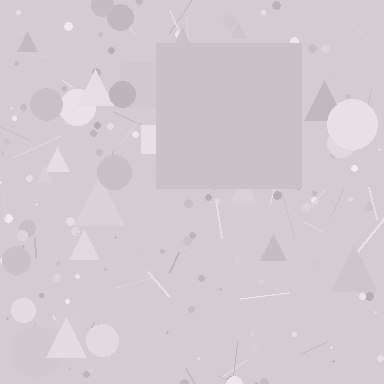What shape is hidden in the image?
A square is hidden in the image.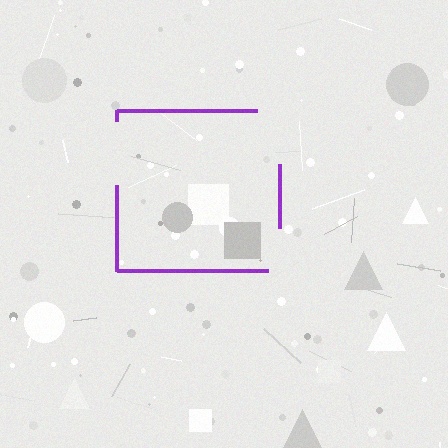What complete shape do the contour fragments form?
The contour fragments form a square.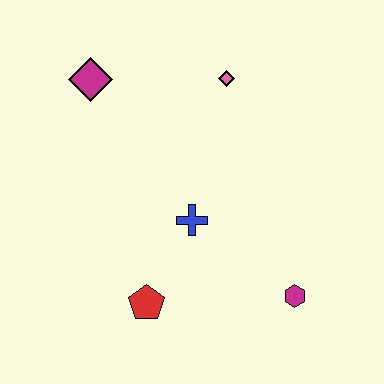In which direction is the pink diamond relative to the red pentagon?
The pink diamond is above the red pentagon.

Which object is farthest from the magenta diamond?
The magenta hexagon is farthest from the magenta diamond.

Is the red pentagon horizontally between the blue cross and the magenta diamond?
Yes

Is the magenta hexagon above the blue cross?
No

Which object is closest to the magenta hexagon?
The blue cross is closest to the magenta hexagon.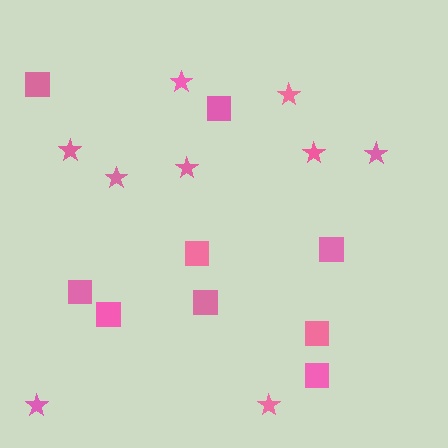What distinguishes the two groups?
There are 2 groups: one group of squares (9) and one group of stars (9).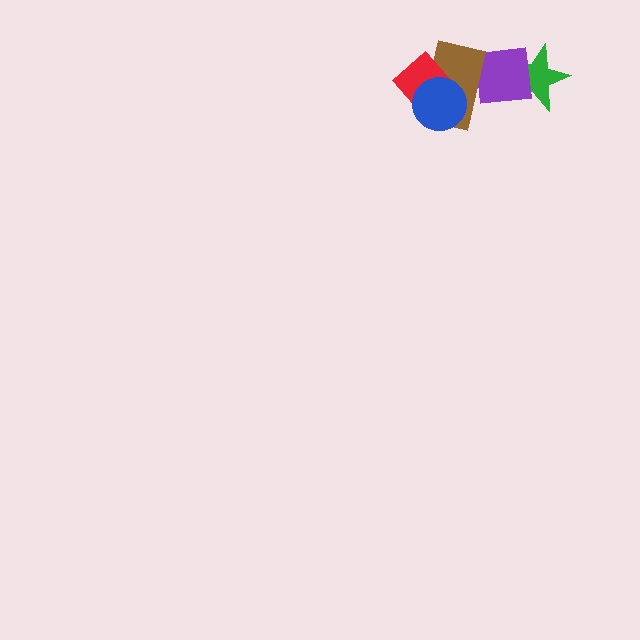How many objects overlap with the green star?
1 object overlaps with the green star.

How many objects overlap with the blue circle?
2 objects overlap with the blue circle.